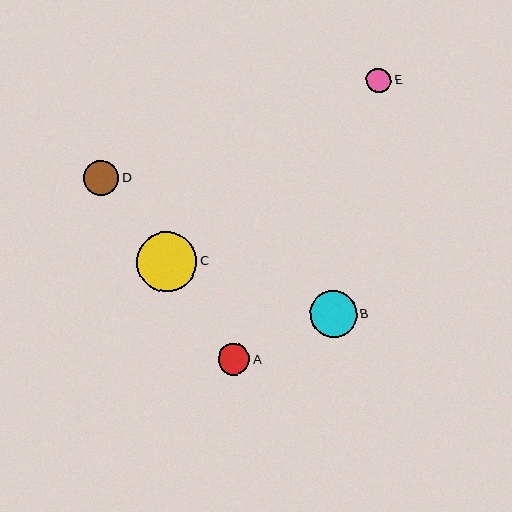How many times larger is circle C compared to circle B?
Circle C is approximately 1.3 times the size of circle B.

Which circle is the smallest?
Circle E is the smallest with a size of approximately 25 pixels.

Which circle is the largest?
Circle C is the largest with a size of approximately 60 pixels.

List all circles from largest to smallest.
From largest to smallest: C, B, D, A, E.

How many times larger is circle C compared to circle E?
Circle C is approximately 2.5 times the size of circle E.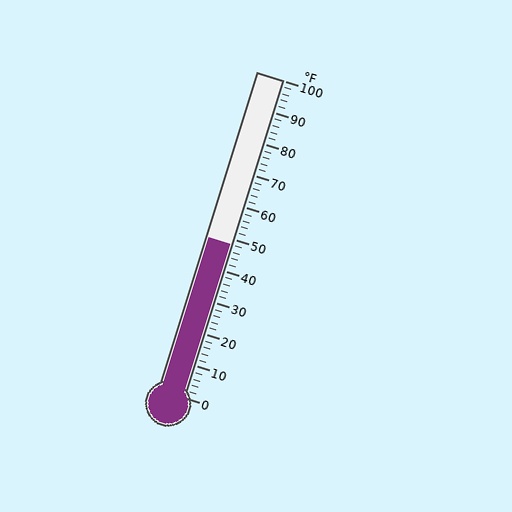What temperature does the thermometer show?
The thermometer shows approximately 48°F.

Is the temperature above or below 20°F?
The temperature is above 20°F.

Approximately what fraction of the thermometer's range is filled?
The thermometer is filled to approximately 50% of its range.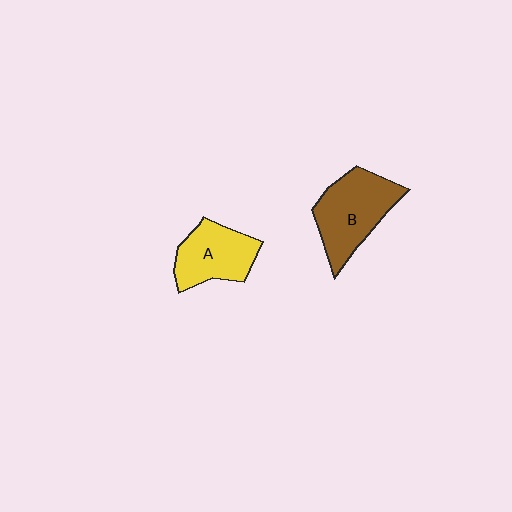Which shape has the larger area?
Shape B (brown).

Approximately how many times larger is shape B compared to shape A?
Approximately 1.2 times.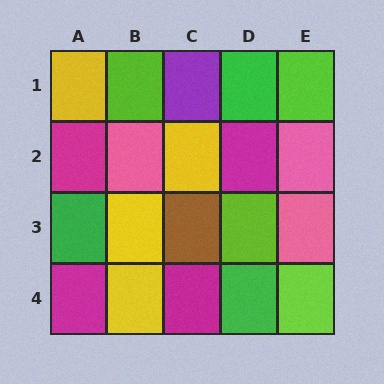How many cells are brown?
1 cell is brown.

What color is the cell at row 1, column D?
Green.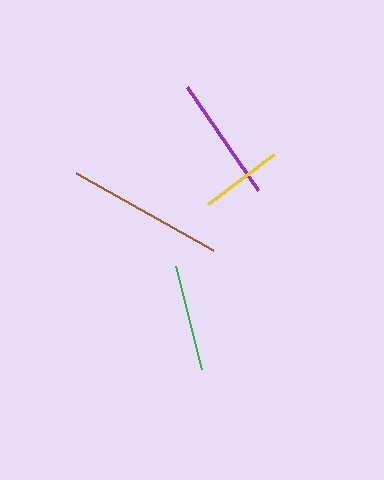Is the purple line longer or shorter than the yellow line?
The purple line is longer than the yellow line.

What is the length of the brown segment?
The brown segment is approximately 157 pixels long.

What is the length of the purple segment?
The purple segment is approximately 125 pixels long.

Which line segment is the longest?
The brown line is the longest at approximately 157 pixels.